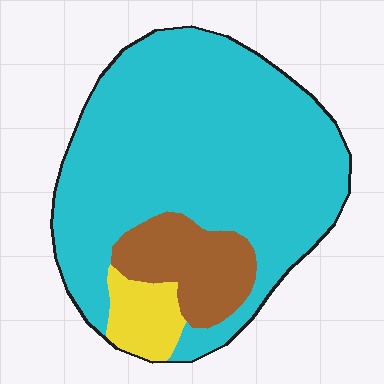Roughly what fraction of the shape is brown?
Brown takes up about one eighth (1/8) of the shape.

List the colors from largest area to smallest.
From largest to smallest: cyan, brown, yellow.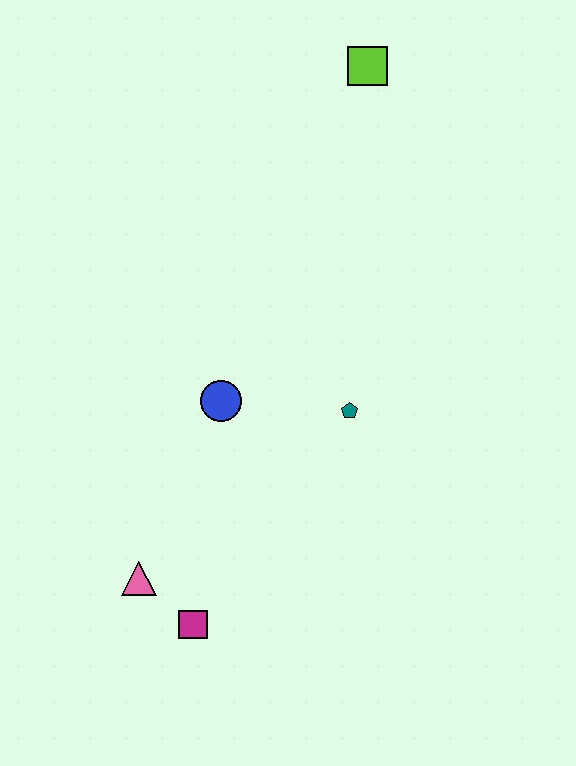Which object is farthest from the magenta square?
The lime square is farthest from the magenta square.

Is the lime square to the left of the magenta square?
No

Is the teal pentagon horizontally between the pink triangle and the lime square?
Yes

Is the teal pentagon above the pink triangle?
Yes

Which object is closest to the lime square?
The teal pentagon is closest to the lime square.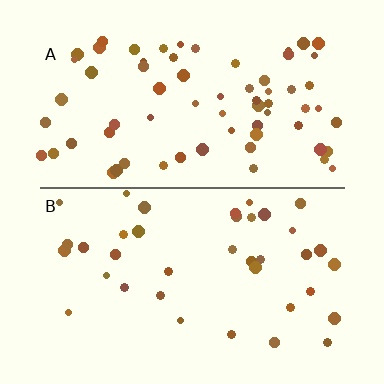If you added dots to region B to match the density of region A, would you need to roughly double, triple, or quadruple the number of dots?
Approximately double.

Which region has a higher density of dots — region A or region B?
A (the top).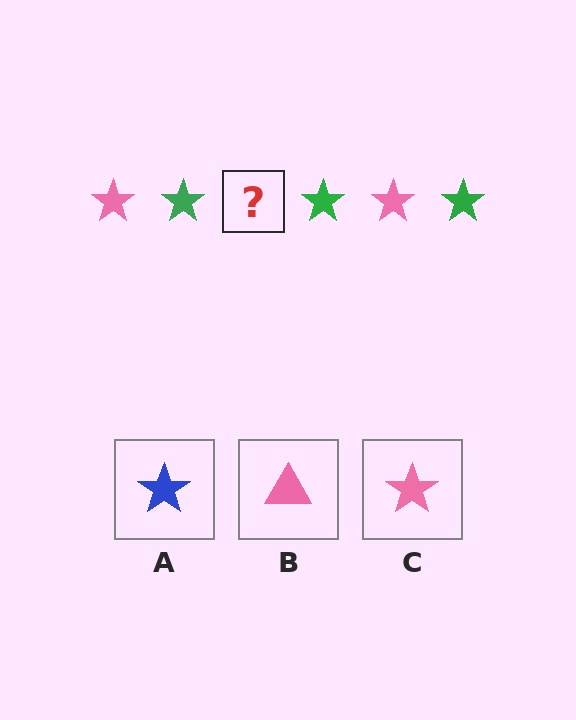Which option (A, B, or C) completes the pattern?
C.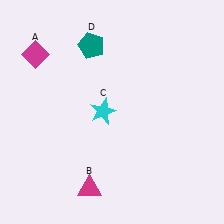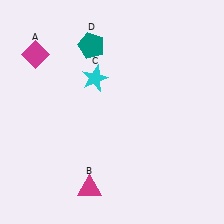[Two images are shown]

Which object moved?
The cyan star (C) moved up.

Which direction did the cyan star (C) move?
The cyan star (C) moved up.